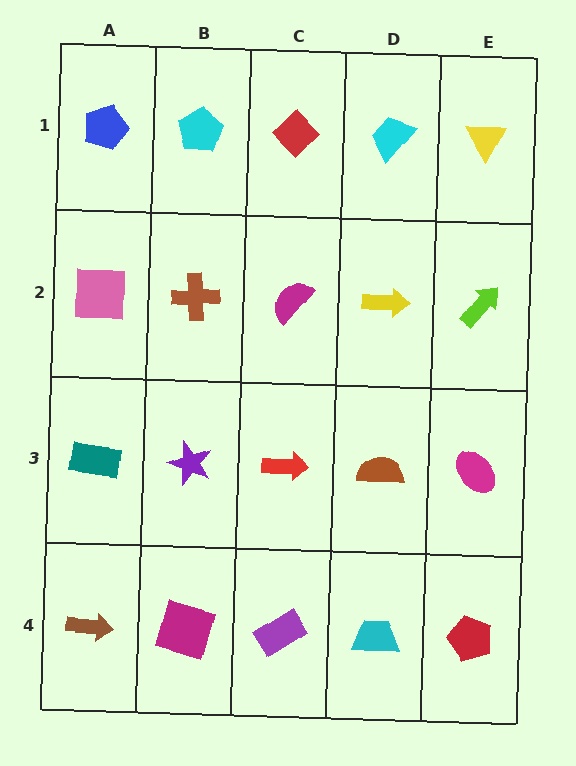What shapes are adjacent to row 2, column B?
A cyan pentagon (row 1, column B), a purple star (row 3, column B), a pink square (row 2, column A), a magenta semicircle (row 2, column C).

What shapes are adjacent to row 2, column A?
A blue pentagon (row 1, column A), a teal rectangle (row 3, column A), a brown cross (row 2, column B).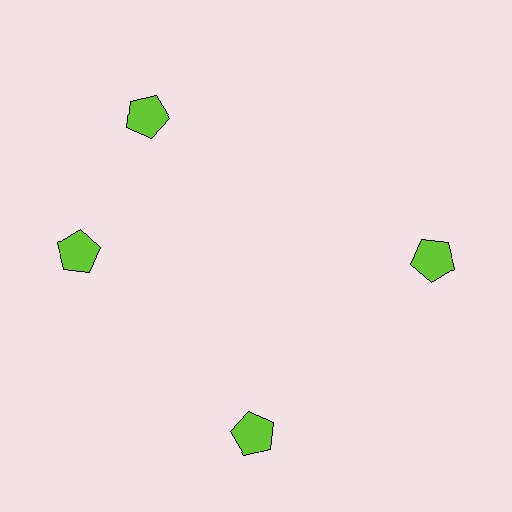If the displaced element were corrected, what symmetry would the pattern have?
It would have 4-fold rotational symmetry — the pattern would map onto itself every 90 degrees.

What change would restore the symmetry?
The symmetry would be restored by rotating it back into even spacing with its neighbors so that all 4 pentagons sit at equal angles and equal distance from the center.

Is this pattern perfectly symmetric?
No. The 4 lime pentagons are arranged in a ring, but one element near the 12 o'clock position is rotated out of alignment along the ring, breaking the 4-fold rotational symmetry.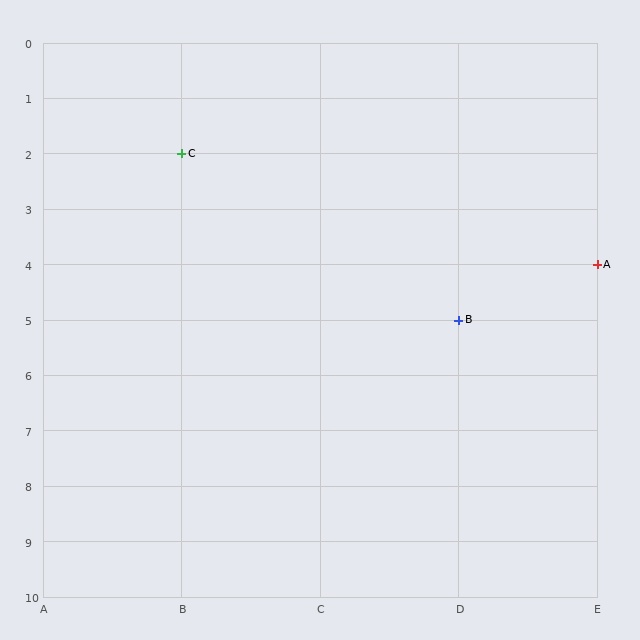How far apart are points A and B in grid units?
Points A and B are 1 column and 1 row apart (about 1.4 grid units diagonally).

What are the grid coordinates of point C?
Point C is at grid coordinates (B, 2).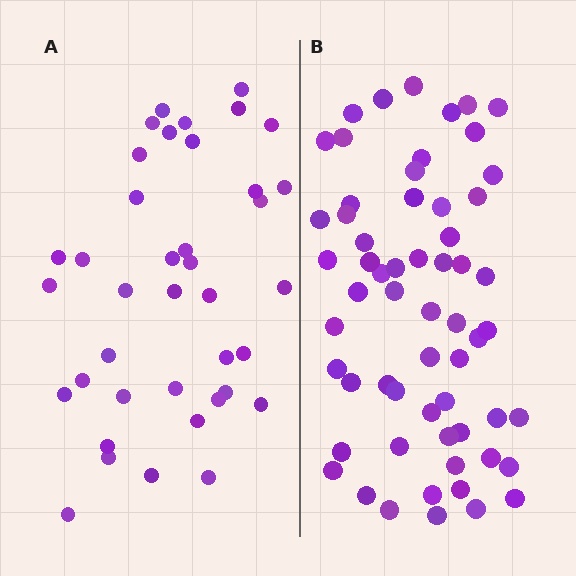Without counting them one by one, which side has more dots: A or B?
Region B (the right region) has more dots.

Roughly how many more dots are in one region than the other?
Region B has approximately 20 more dots than region A.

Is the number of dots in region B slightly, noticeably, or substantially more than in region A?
Region B has substantially more. The ratio is roughly 1.5 to 1.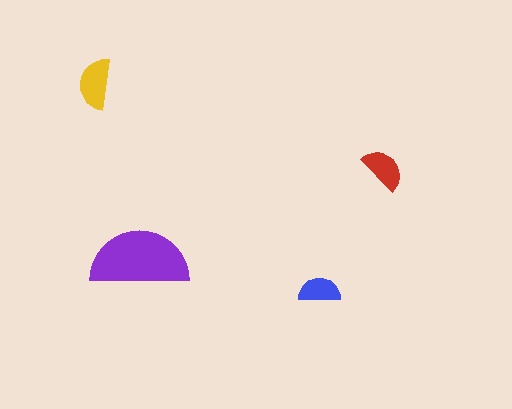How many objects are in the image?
There are 4 objects in the image.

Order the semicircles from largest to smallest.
the purple one, the yellow one, the red one, the blue one.